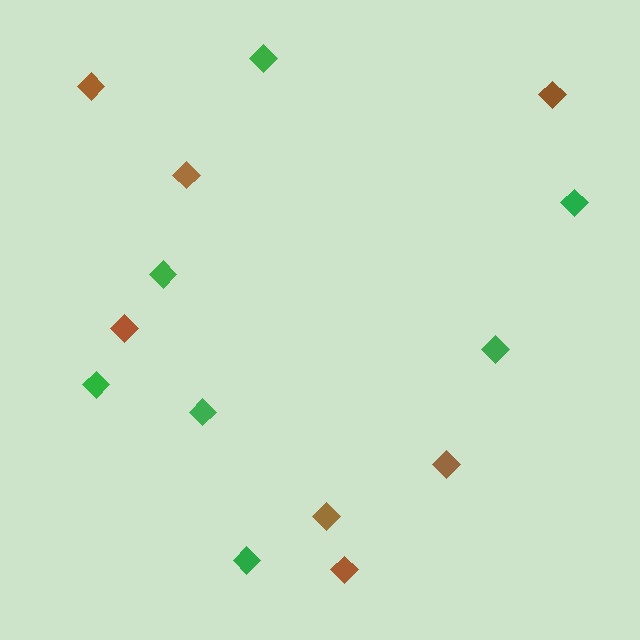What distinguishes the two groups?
There are 2 groups: one group of green diamonds (7) and one group of brown diamonds (7).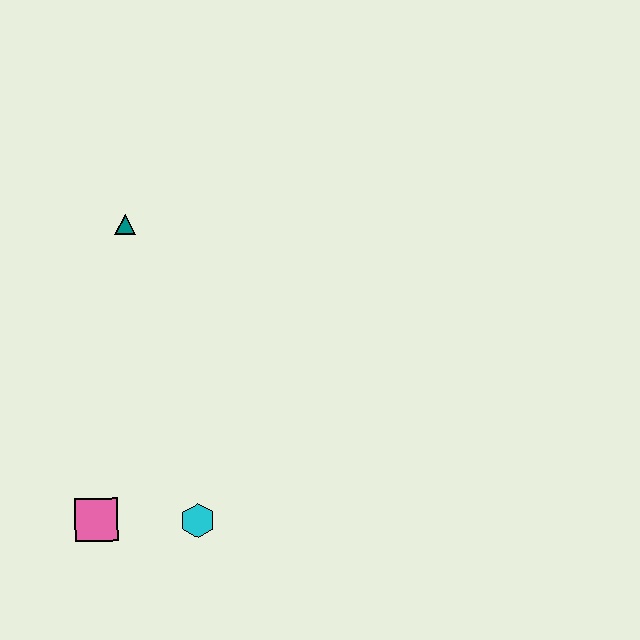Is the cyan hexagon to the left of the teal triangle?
No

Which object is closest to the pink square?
The cyan hexagon is closest to the pink square.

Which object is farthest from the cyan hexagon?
The teal triangle is farthest from the cyan hexagon.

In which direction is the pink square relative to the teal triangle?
The pink square is below the teal triangle.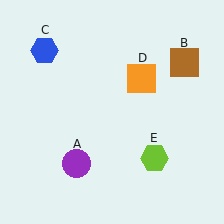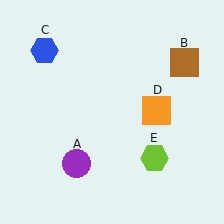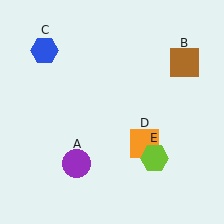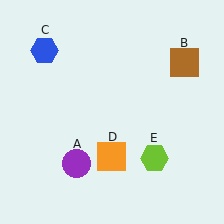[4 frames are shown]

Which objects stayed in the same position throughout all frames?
Purple circle (object A) and brown square (object B) and blue hexagon (object C) and lime hexagon (object E) remained stationary.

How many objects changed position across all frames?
1 object changed position: orange square (object D).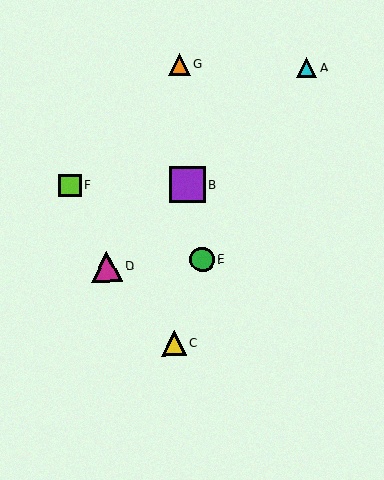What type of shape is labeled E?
Shape E is a green circle.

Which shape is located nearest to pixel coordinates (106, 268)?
The magenta triangle (labeled D) at (107, 267) is nearest to that location.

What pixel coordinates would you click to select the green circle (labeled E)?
Click at (202, 259) to select the green circle E.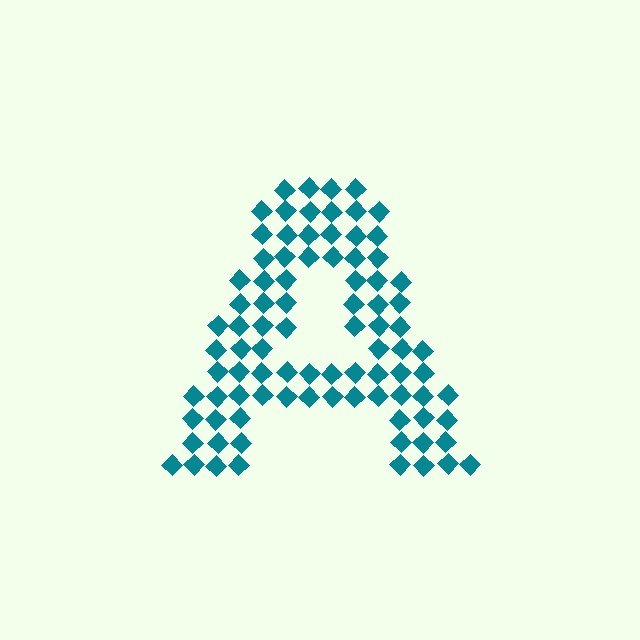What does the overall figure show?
The overall figure shows the letter A.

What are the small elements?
The small elements are diamonds.